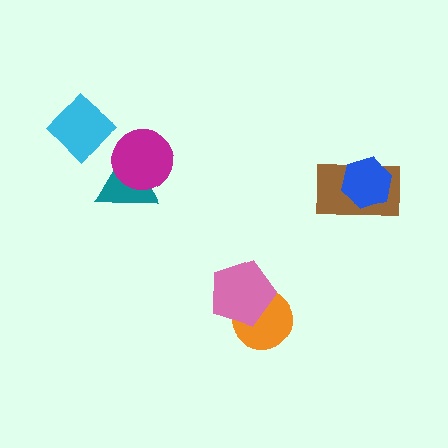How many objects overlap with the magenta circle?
1 object overlaps with the magenta circle.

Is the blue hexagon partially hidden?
No, no other shape covers it.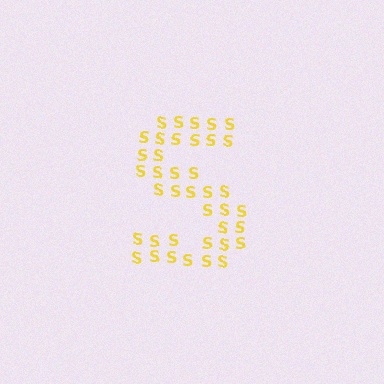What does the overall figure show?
The overall figure shows the letter S.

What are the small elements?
The small elements are letter S's.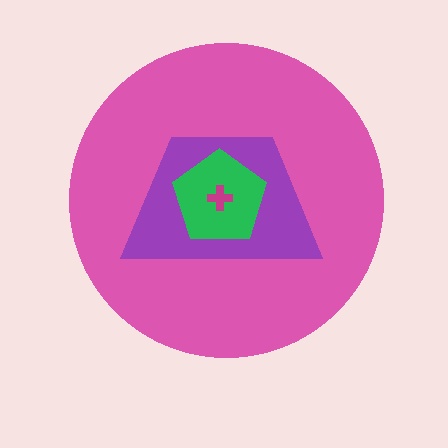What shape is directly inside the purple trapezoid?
The green pentagon.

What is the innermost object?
The magenta cross.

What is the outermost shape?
The pink circle.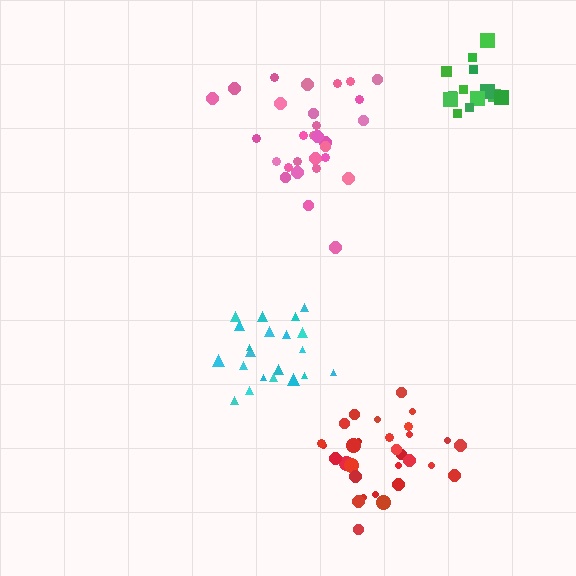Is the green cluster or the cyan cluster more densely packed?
Green.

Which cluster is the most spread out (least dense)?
Cyan.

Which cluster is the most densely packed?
Red.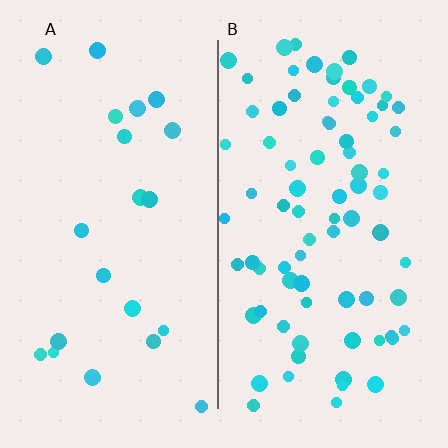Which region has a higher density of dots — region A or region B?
B (the right).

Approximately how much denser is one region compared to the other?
Approximately 3.6× — region B over region A.